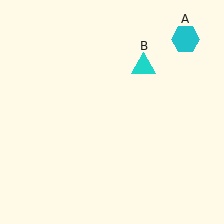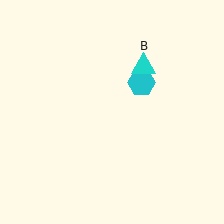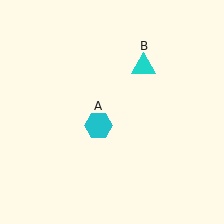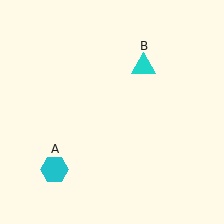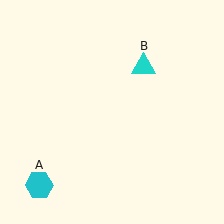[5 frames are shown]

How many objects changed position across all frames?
1 object changed position: cyan hexagon (object A).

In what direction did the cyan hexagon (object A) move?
The cyan hexagon (object A) moved down and to the left.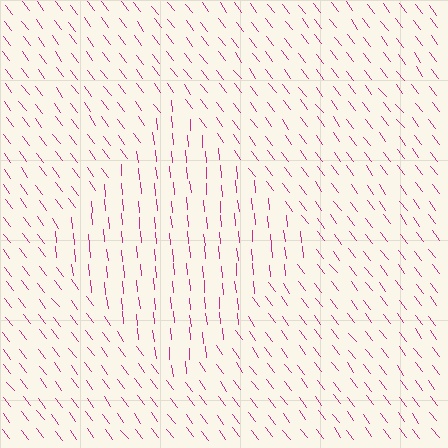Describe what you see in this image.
The image is filled with small magenta line segments. A diamond region in the image has lines oriented differently from the surrounding lines, creating a visible texture boundary.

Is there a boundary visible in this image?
Yes, there is a texture boundary formed by a change in line orientation.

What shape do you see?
I see a diamond.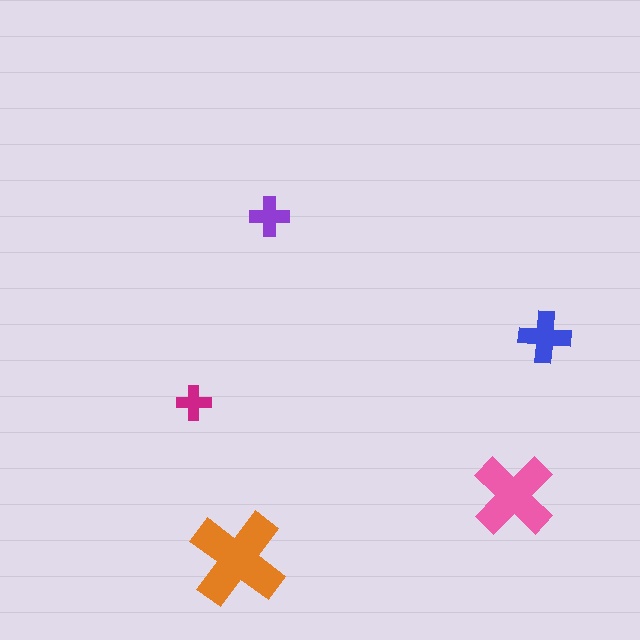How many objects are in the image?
There are 5 objects in the image.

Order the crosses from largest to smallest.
the orange one, the pink one, the blue one, the purple one, the magenta one.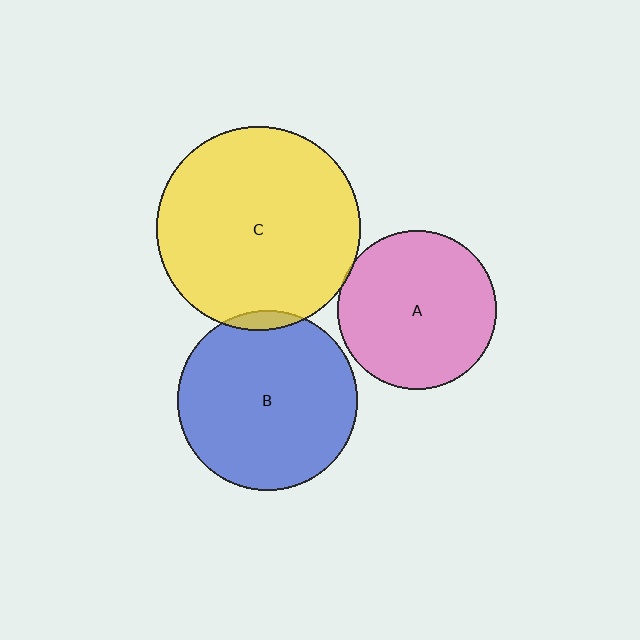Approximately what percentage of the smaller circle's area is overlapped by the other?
Approximately 5%.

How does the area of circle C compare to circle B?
Approximately 1.3 times.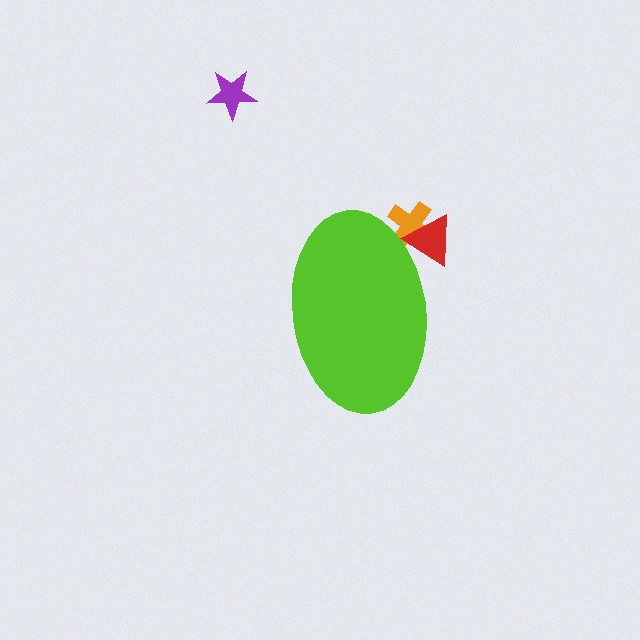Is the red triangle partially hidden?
Yes, the red triangle is partially hidden behind the lime ellipse.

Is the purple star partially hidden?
No, the purple star is fully visible.